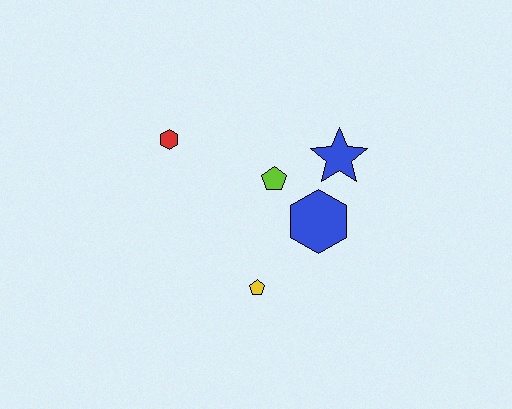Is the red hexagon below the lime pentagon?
No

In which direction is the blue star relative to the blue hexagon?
The blue star is above the blue hexagon.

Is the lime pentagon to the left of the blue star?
Yes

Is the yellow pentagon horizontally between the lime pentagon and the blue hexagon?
No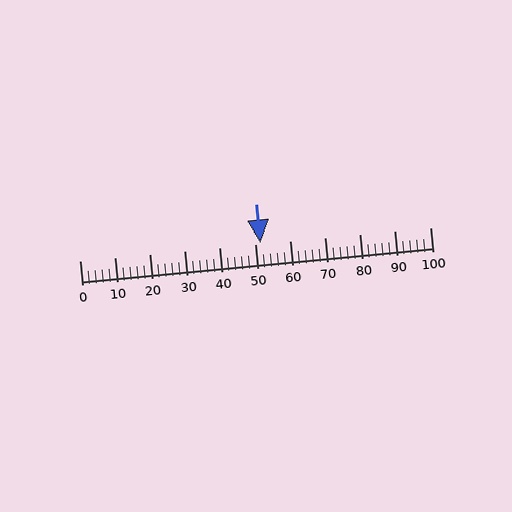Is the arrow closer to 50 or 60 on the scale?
The arrow is closer to 50.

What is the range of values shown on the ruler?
The ruler shows values from 0 to 100.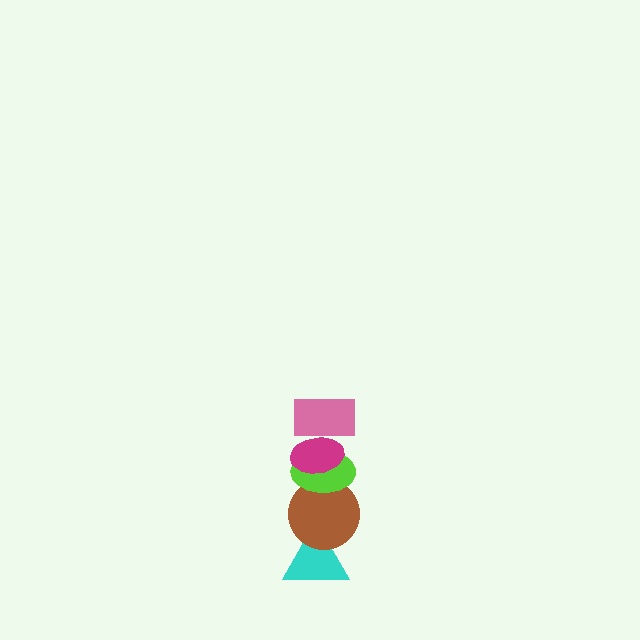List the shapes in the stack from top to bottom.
From top to bottom: the pink rectangle, the magenta ellipse, the lime ellipse, the brown circle, the cyan triangle.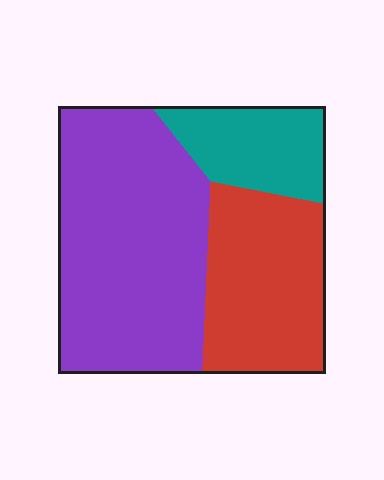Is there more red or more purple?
Purple.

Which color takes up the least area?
Teal, at roughly 15%.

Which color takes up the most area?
Purple, at roughly 55%.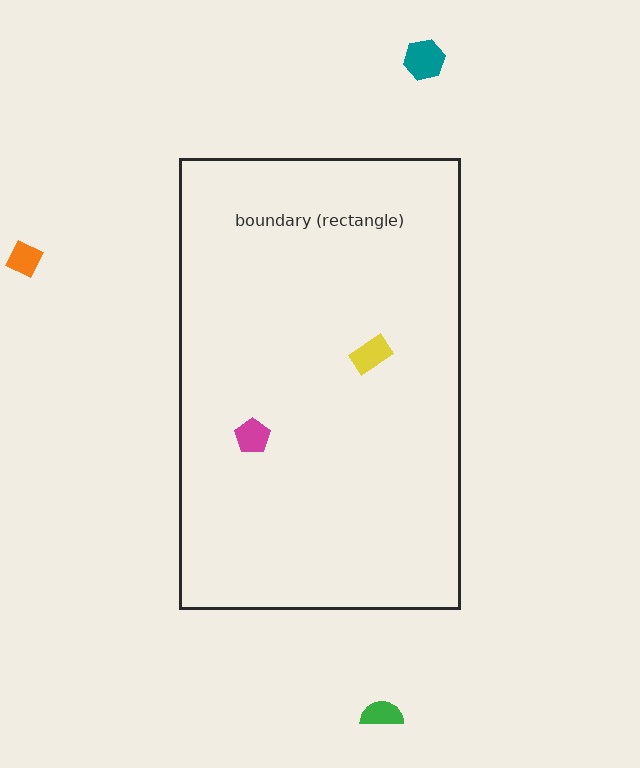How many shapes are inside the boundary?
2 inside, 3 outside.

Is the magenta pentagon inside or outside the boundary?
Inside.